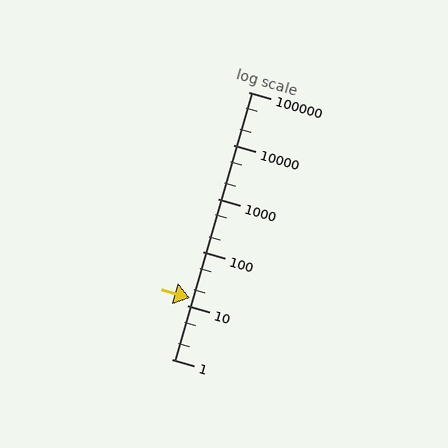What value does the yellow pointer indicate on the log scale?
The pointer indicates approximately 14.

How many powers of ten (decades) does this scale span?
The scale spans 5 decades, from 1 to 100000.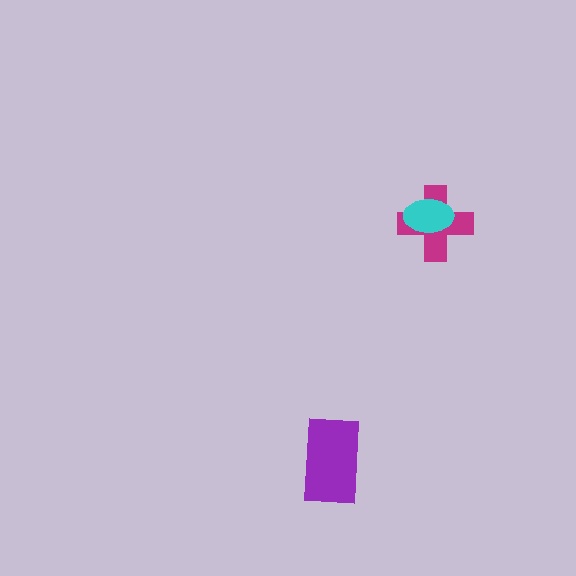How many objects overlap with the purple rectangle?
0 objects overlap with the purple rectangle.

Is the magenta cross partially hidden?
Yes, it is partially covered by another shape.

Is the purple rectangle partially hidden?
No, no other shape covers it.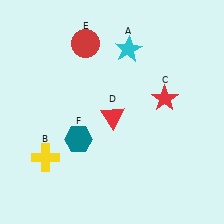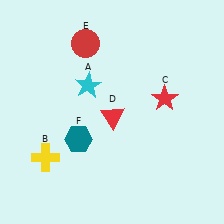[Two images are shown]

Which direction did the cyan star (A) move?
The cyan star (A) moved left.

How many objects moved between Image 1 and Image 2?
1 object moved between the two images.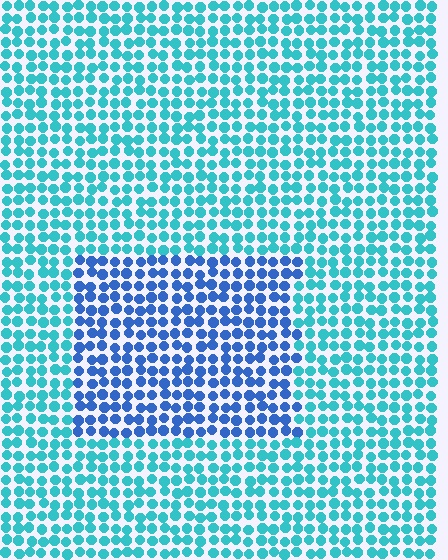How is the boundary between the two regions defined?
The boundary is defined purely by a slight shift in hue (about 38 degrees). Spacing, size, and orientation are identical on both sides.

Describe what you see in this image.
The image is filled with small cyan elements in a uniform arrangement. A rectangle-shaped region is visible where the elements are tinted to a slightly different hue, forming a subtle color boundary.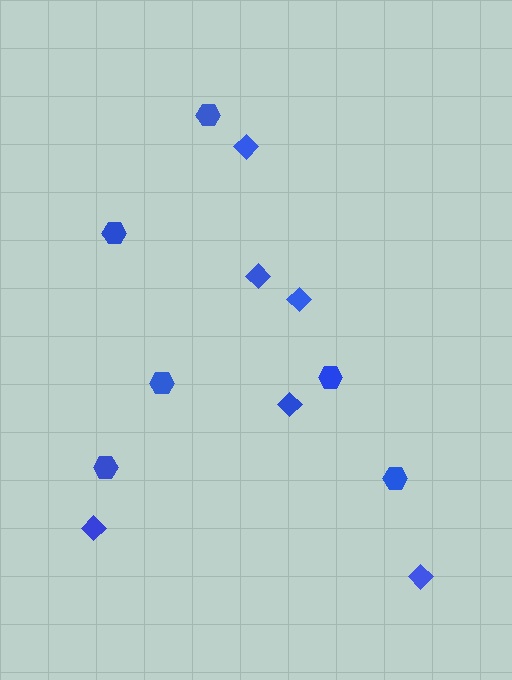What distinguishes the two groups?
There are 2 groups: one group of hexagons (6) and one group of diamonds (6).